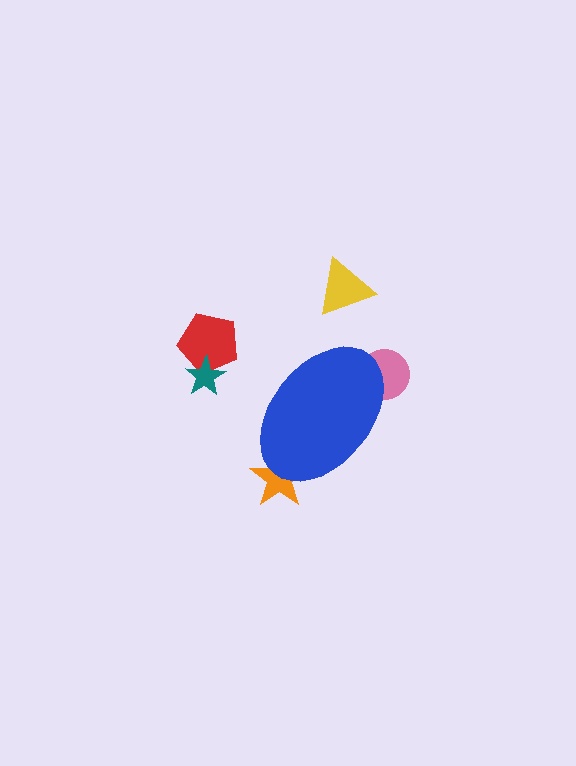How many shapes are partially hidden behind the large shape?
2 shapes are partially hidden.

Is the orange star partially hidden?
Yes, the orange star is partially hidden behind the blue ellipse.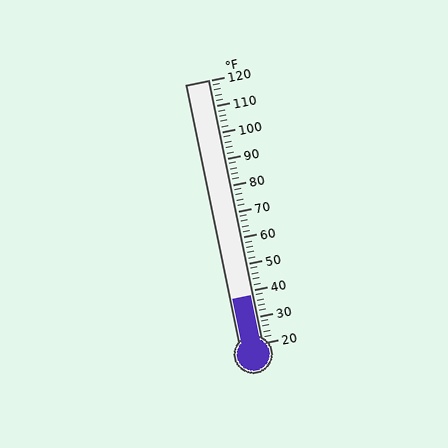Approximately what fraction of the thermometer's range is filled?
The thermometer is filled to approximately 20% of its range.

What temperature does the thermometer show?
The thermometer shows approximately 38°F.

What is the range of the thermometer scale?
The thermometer scale ranges from 20°F to 120°F.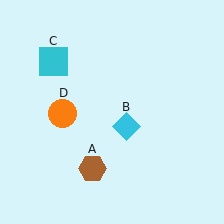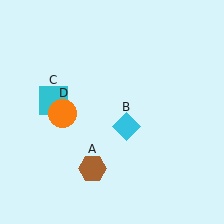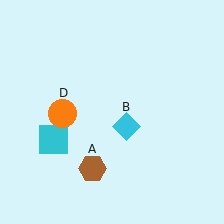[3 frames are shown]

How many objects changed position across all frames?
1 object changed position: cyan square (object C).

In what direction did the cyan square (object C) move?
The cyan square (object C) moved down.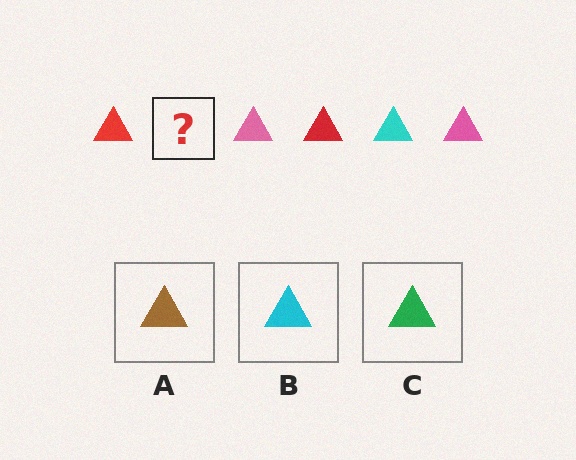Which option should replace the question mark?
Option B.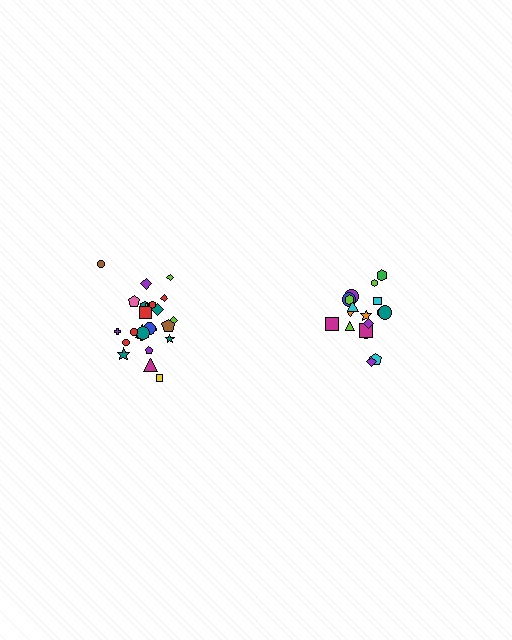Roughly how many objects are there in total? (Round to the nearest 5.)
Roughly 45 objects in total.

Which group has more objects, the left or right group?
The left group.